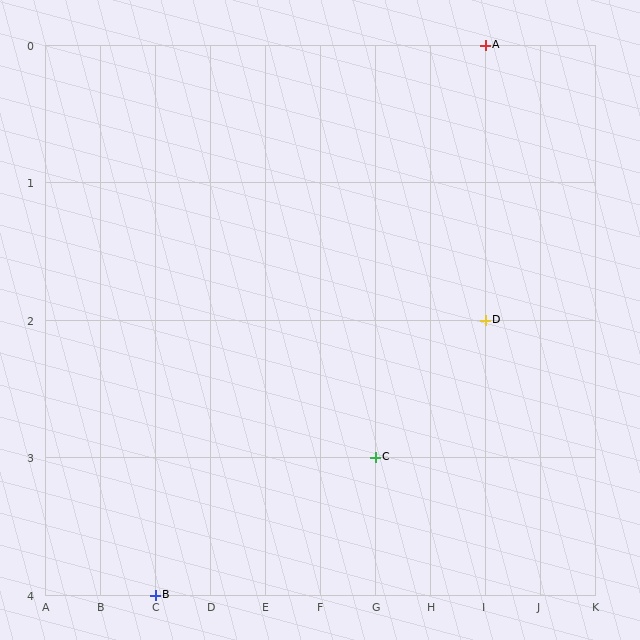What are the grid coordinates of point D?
Point D is at grid coordinates (I, 2).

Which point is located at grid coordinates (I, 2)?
Point D is at (I, 2).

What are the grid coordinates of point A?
Point A is at grid coordinates (I, 0).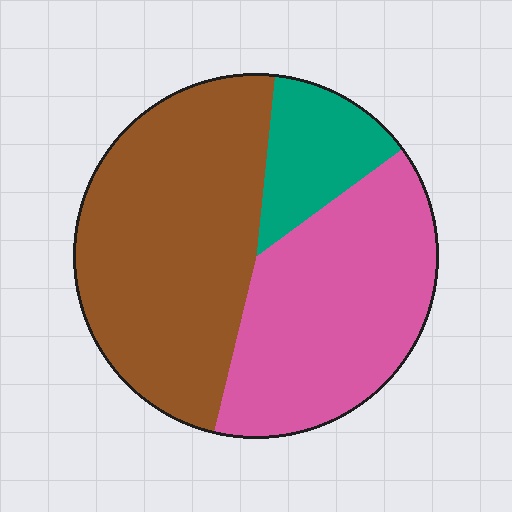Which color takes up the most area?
Brown, at roughly 50%.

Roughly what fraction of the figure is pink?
Pink takes up about three eighths (3/8) of the figure.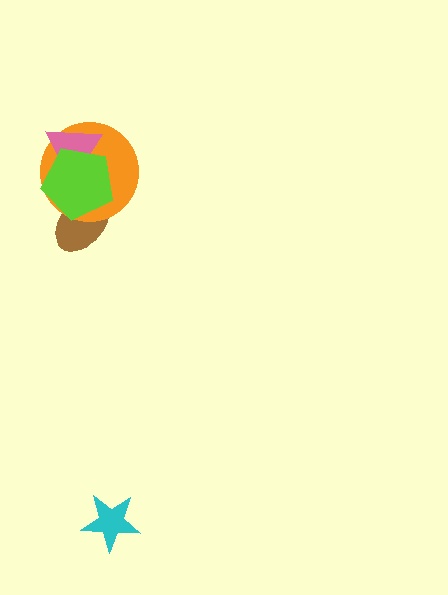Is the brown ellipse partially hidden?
Yes, it is partially covered by another shape.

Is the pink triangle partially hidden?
Yes, it is partially covered by another shape.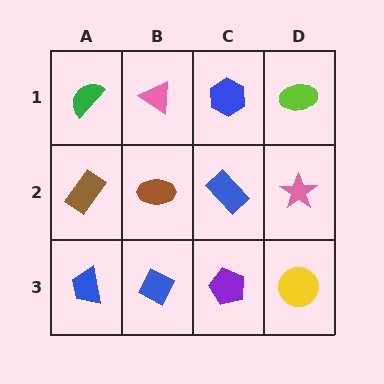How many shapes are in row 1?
4 shapes.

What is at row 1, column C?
A blue hexagon.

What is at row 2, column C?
A blue rectangle.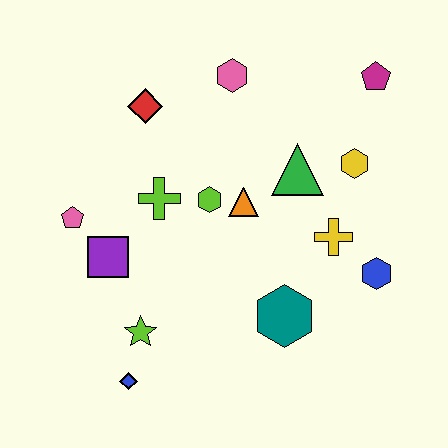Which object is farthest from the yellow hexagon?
The blue diamond is farthest from the yellow hexagon.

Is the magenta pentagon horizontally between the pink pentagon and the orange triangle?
No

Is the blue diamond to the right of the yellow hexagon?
No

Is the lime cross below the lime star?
No